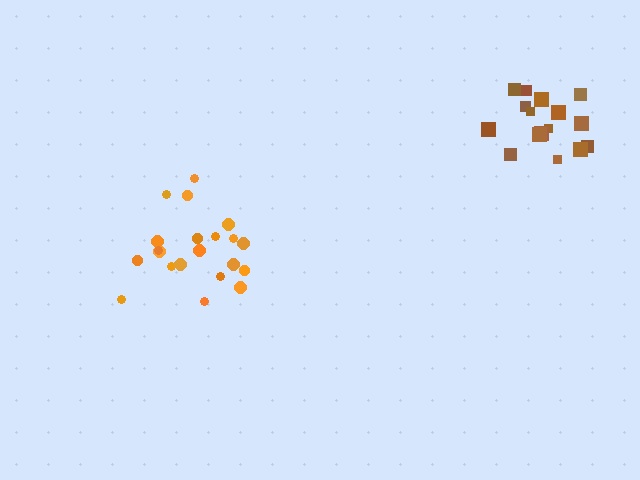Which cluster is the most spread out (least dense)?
Orange.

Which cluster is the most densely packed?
Brown.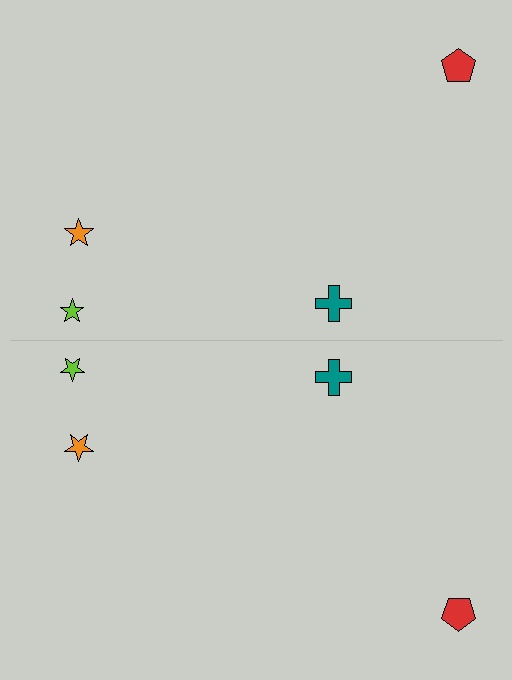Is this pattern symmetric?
Yes, this pattern has bilateral (reflection) symmetry.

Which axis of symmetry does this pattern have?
The pattern has a horizontal axis of symmetry running through the center of the image.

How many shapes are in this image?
There are 8 shapes in this image.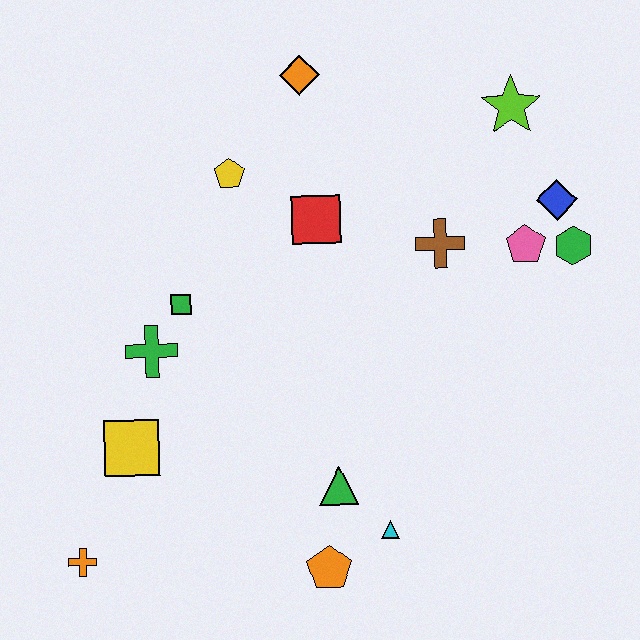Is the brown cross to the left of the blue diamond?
Yes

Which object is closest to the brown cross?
The pink pentagon is closest to the brown cross.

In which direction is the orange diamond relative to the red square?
The orange diamond is above the red square.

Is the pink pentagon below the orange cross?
No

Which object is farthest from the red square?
The orange cross is farthest from the red square.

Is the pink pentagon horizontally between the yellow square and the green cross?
No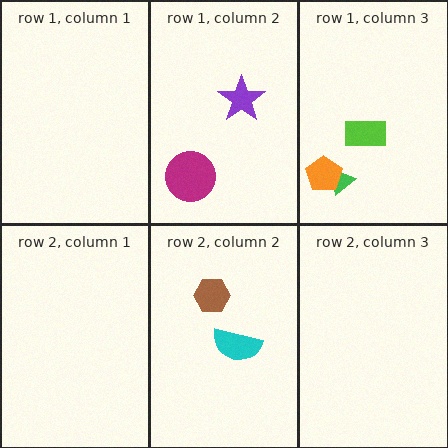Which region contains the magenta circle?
The row 1, column 2 region.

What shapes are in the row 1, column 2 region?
The magenta circle, the purple star.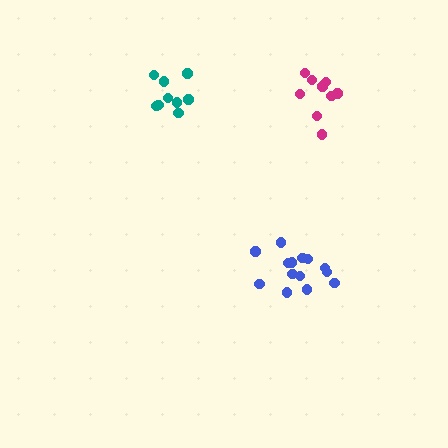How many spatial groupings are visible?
There are 3 spatial groupings.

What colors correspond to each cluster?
The clusters are colored: blue, teal, magenta.